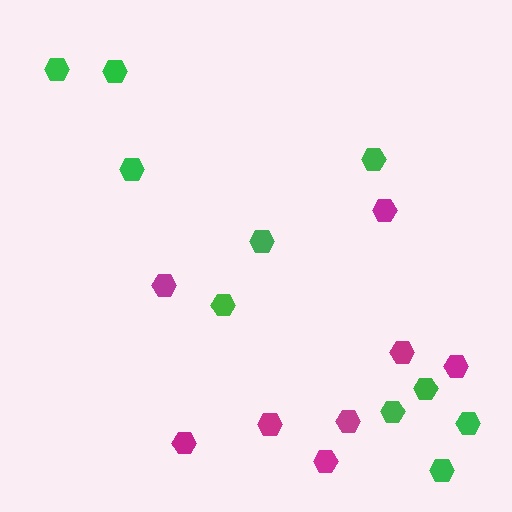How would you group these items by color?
There are 2 groups: one group of magenta hexagons (8) and one group of green hexagons (10).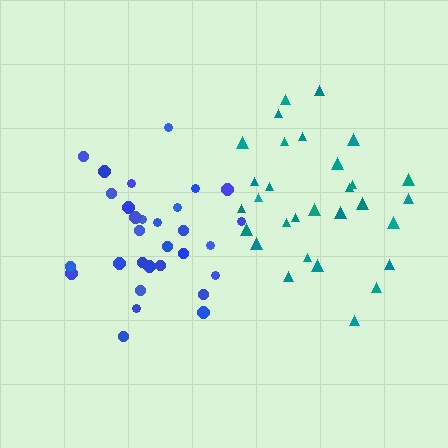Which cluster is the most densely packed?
Blue.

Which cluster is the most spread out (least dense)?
Teal.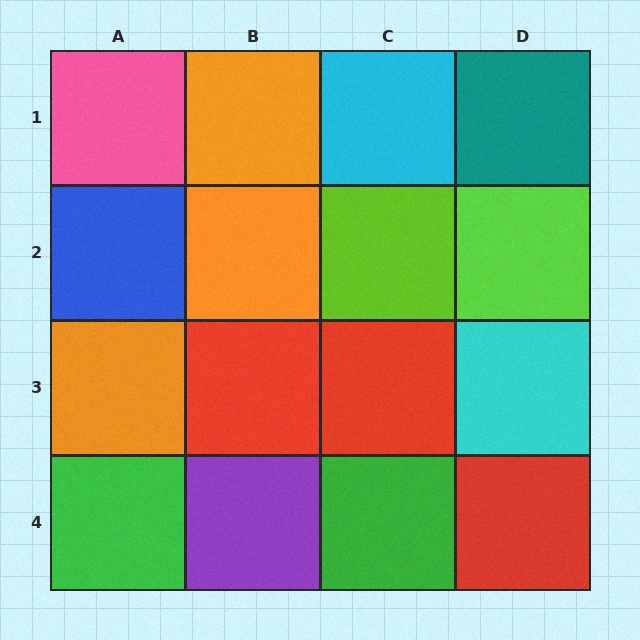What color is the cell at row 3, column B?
Red.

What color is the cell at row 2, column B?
Orange.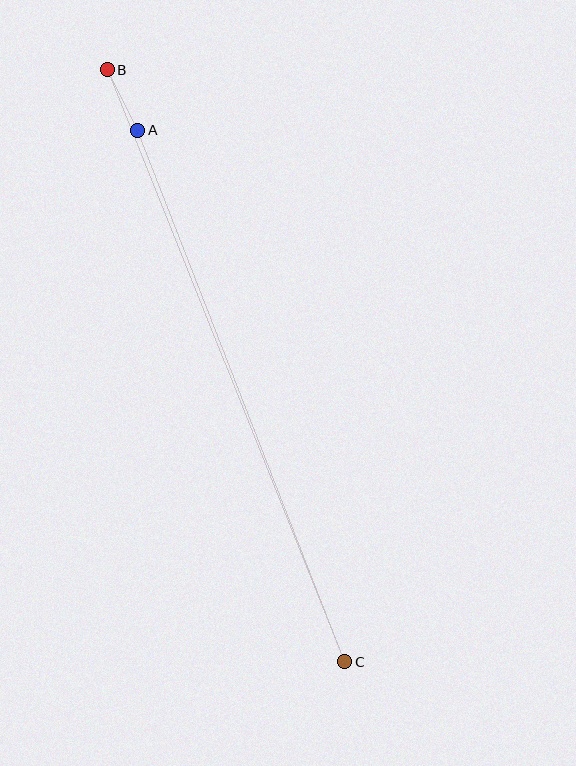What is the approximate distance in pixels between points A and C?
The distance between A and C is approximately 571 pixels.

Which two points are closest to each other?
Points A and B are closest to each other.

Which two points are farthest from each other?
Points B and C are farthest from each other.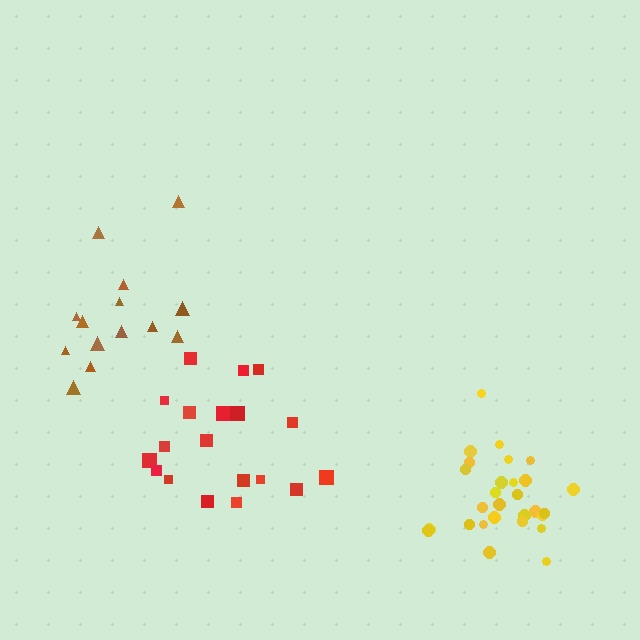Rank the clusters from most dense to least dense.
yellow, brown, red.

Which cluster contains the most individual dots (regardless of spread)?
Yellow (28).